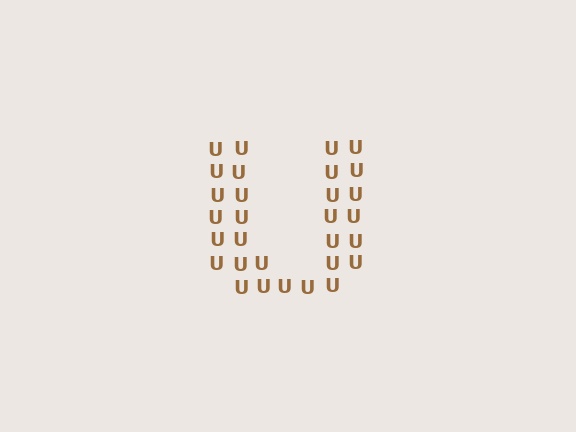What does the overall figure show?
The overall figure shows the letter U.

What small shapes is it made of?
It is made of small letter U's.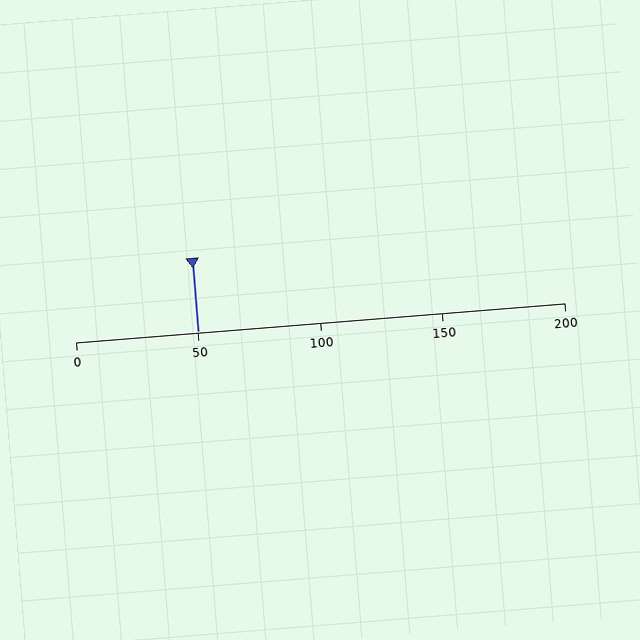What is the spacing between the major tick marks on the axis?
The major ticks are spaced 50 apart.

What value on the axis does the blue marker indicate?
The marker indicates approximately 50.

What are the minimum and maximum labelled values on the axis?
The axis runs from 0 to 200.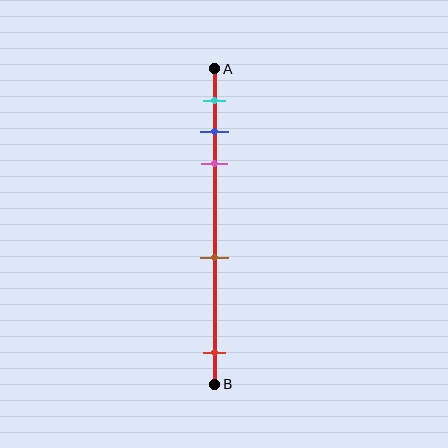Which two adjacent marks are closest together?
The blue and pink marks are the closest adjacent pair.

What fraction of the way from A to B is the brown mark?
The brown mark is approximately 60% (0.6) of the way from A to B.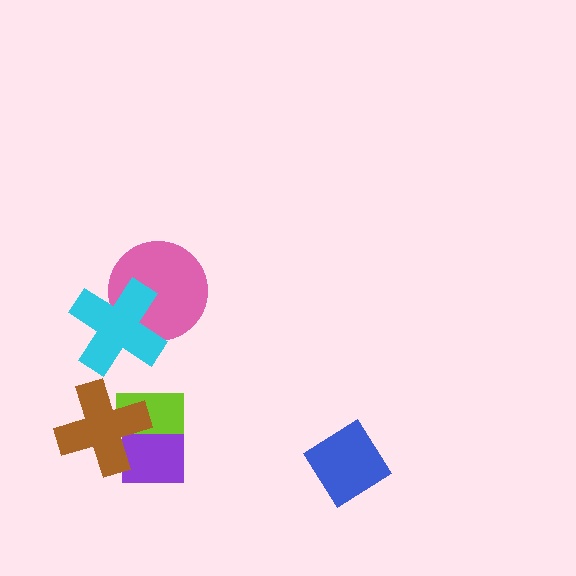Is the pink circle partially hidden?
Yes, it is partially covered by another shape.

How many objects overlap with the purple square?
2 objects overlap with the purple square.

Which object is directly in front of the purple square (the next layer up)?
The lime rectangle is directly in front of the purple square.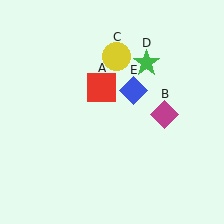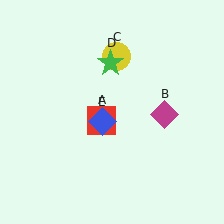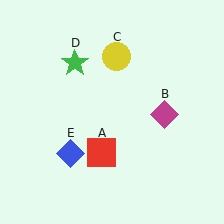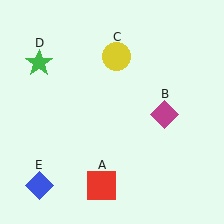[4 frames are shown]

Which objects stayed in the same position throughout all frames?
Magenta diamond (object B) and yellow circle (object C) remained stationary.